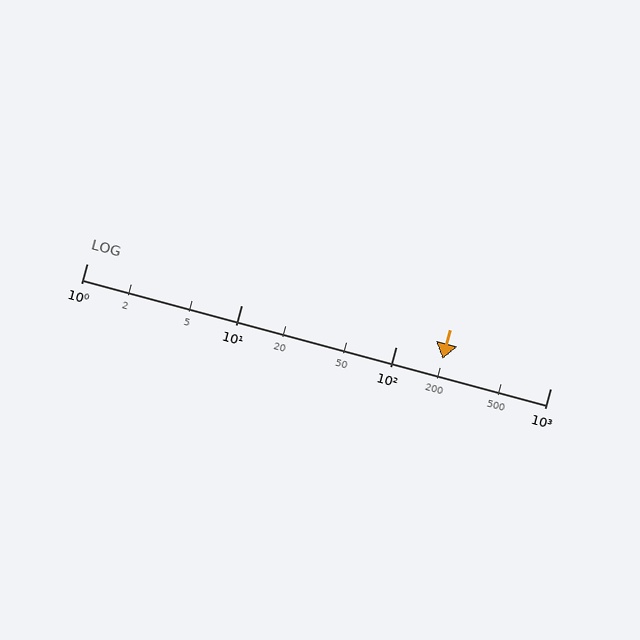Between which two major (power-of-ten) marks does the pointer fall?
The pointer is between 100 and 1000.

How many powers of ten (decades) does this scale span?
The scale spans 3 decades, from 1 to 1000.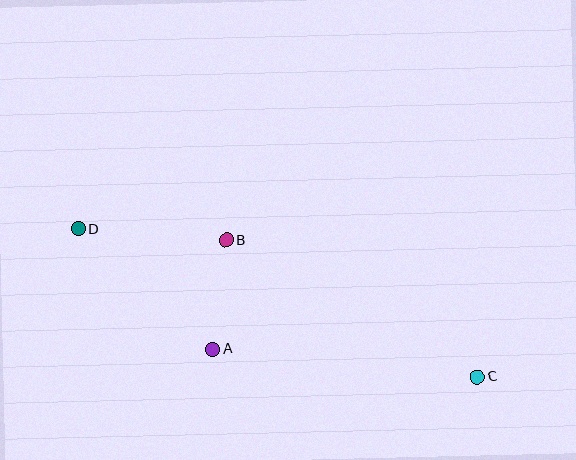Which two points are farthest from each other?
Points C and D are farthest from each other.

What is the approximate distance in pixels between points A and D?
The distance between A and D is approximately 180 pixels.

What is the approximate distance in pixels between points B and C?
The distance between B and C is approximately 285 pixels.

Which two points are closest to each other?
Points A and B are closest to each other.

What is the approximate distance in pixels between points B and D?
The distance between B and D is approximately 149 pixels.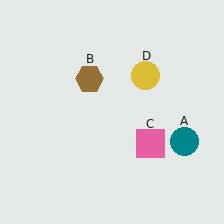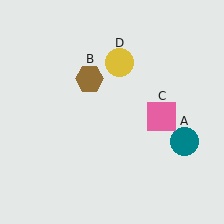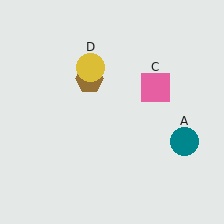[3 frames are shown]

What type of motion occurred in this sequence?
The pink square (object C), yellow circle (object D) rotated counterclockwise around the center of the scene.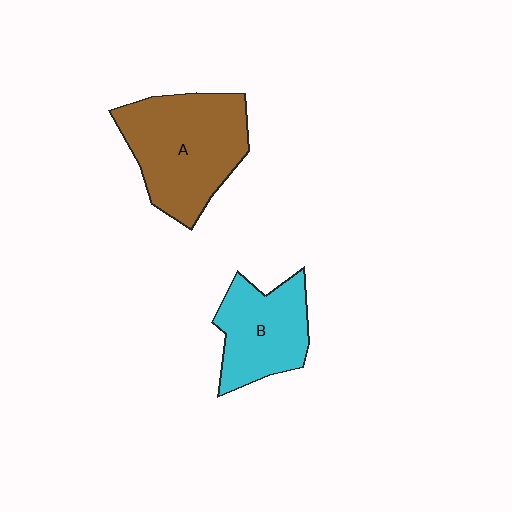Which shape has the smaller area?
Shape B (cyan).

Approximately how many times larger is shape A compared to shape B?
Approximately 1.5 times.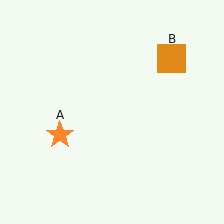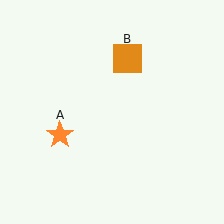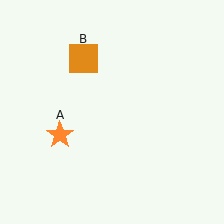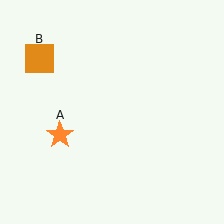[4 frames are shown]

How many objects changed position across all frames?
1 object changed position: orange square (object B).